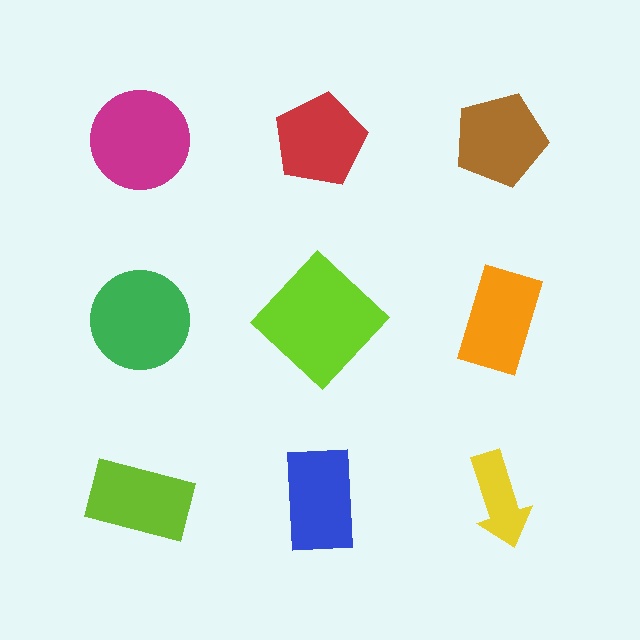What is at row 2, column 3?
An orange rectangle.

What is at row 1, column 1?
A magenta circle.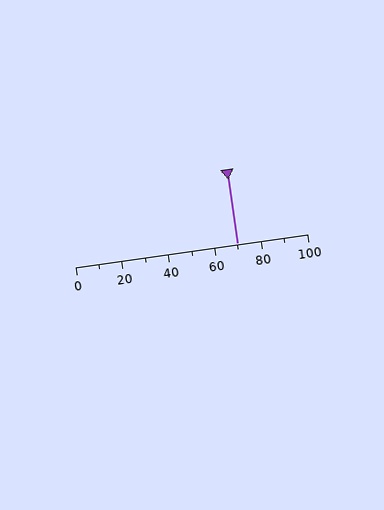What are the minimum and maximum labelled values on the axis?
The axis runs from 0 to 100.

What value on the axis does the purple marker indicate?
The marker indicates approximately 70.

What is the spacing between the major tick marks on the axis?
The major ticks are spaced 20 apart.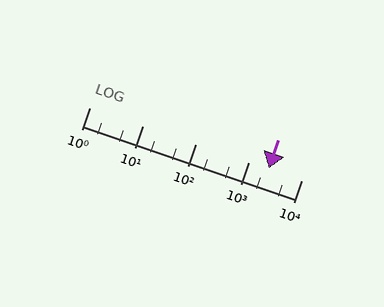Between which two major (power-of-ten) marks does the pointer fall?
The pointer is between 1000 and 10000.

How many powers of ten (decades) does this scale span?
The scale spans 4 decades, from 1 to 10000.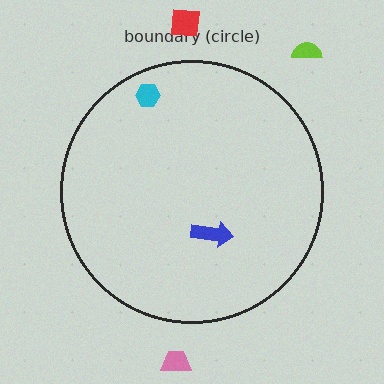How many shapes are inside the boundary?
2 inside, 3 outside.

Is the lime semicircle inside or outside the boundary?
Outside.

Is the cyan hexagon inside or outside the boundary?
Inside.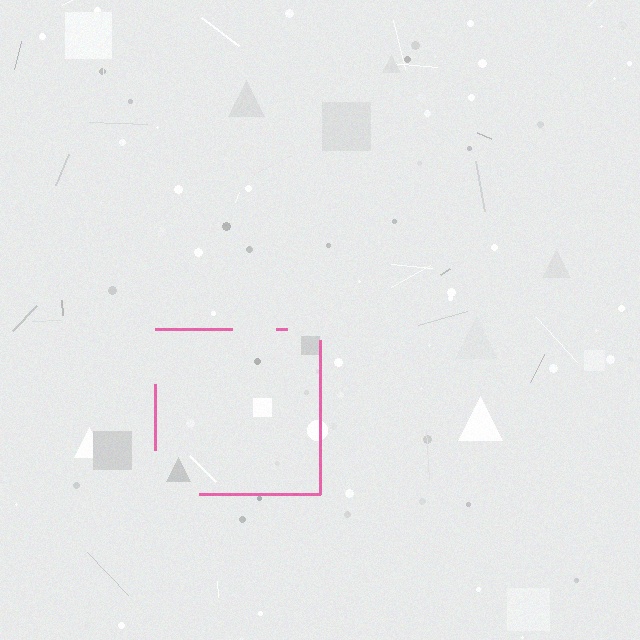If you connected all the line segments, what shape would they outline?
They would outline a square.